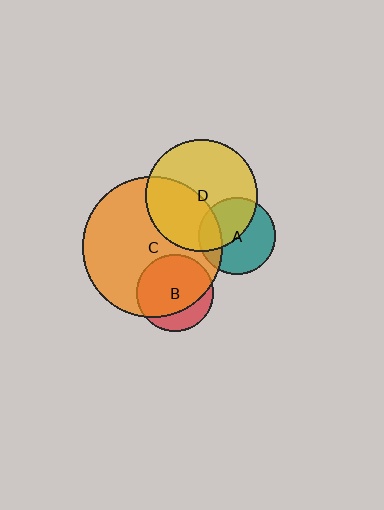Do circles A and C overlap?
Yes.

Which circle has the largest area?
Circle C (orange).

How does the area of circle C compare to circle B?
Approximately 3.3 times.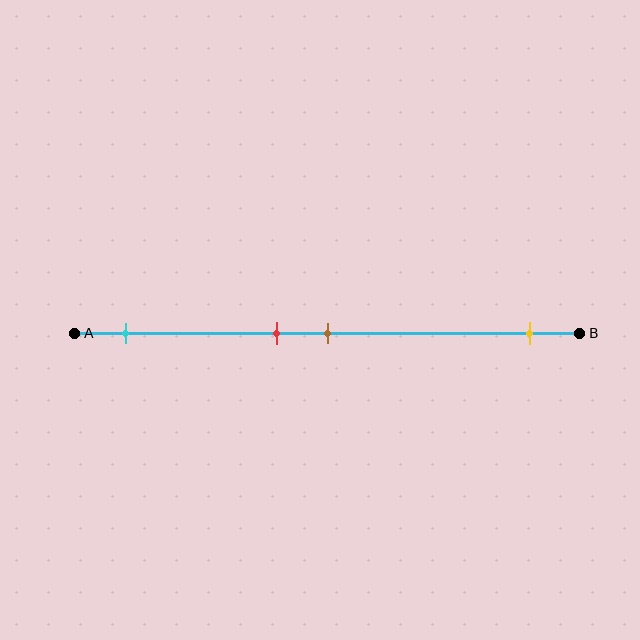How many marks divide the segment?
There are 4 marks dividing the segment.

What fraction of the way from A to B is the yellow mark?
The yellow mark is approximately 90% (0.9) of the way from A to B.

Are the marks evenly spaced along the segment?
No, the marks are not evenly spaced.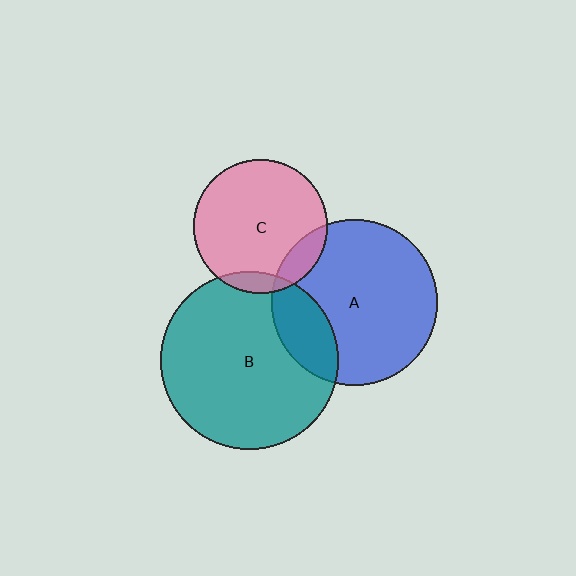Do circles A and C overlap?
Yes.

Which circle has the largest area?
Circle B (teal).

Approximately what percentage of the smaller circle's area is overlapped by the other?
Approximately 15%.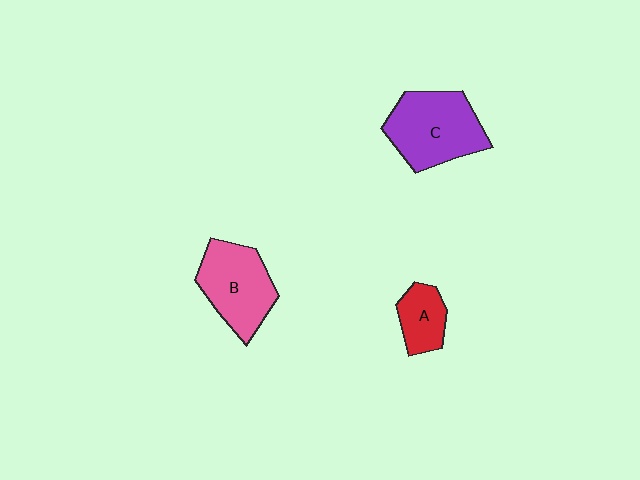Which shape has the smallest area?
Shape A (red).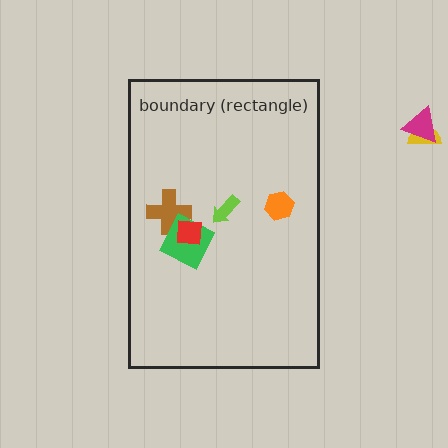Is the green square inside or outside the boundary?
Inside.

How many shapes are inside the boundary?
5 inside, 2 outside.